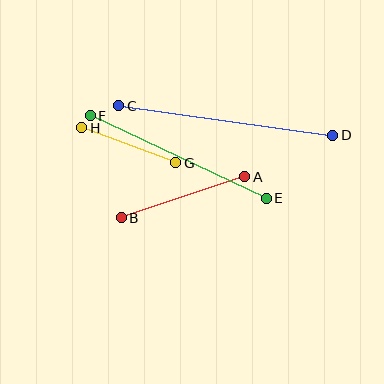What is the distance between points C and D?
The distance is approximately 216 pixels.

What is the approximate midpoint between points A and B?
The midpoint is at approximately (183, 197) pixels.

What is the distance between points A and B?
The distance is approximately 130 pixels.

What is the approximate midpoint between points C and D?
The midpoint is at approximately (226, 120) pixels.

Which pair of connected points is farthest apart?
Points C and D are farthest apart.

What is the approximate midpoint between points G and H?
The midpoint is at approximately (129, 145) pixels.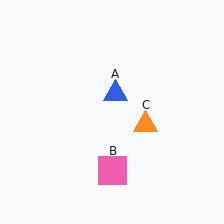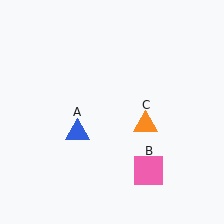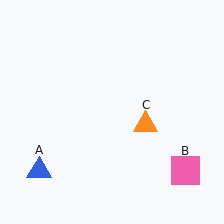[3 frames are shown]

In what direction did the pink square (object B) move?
The pink square (object B) moved right.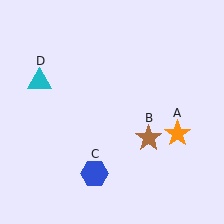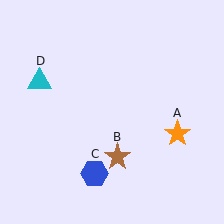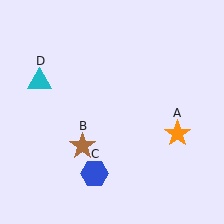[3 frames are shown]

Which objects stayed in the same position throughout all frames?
Orange star (object A) and blue hexagon (object C) and cyan triangle (object D) remained stationary.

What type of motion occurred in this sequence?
The brown star (object B) rotated clockwise around the center of the scene.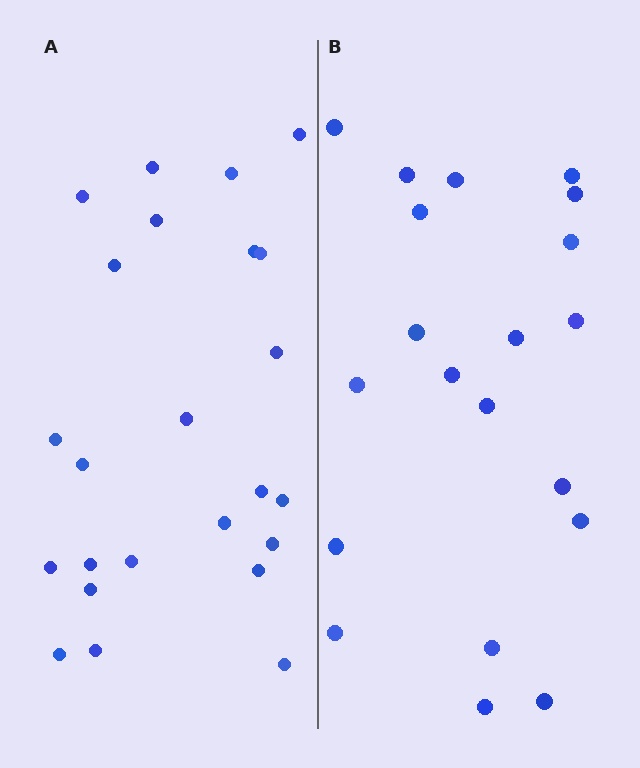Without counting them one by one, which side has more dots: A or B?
Region A (the left region) has more dots.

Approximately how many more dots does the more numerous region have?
Region A has about 4 more dots than region B.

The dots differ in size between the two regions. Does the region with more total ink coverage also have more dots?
No. Region B has more total ink coverage because its dots are larger, but region A actually contains more individual dots. Total area can be misleading — the number of items is what matters here.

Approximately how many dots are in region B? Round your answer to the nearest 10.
About 20 dots.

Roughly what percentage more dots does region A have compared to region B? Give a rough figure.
About 20% more.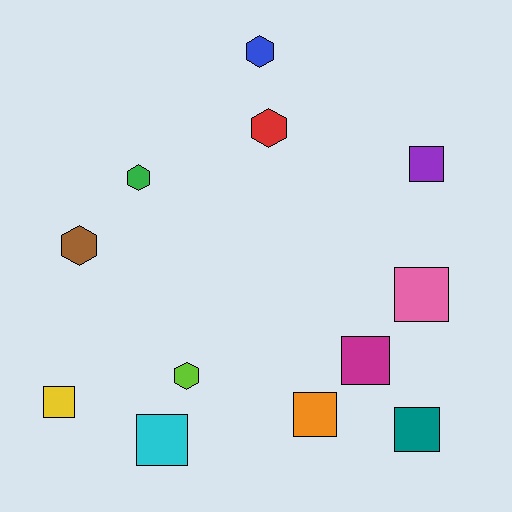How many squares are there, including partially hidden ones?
There are 7 squares.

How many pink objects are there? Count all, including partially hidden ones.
There is 1 pink object.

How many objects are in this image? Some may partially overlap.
There are 12 objects.